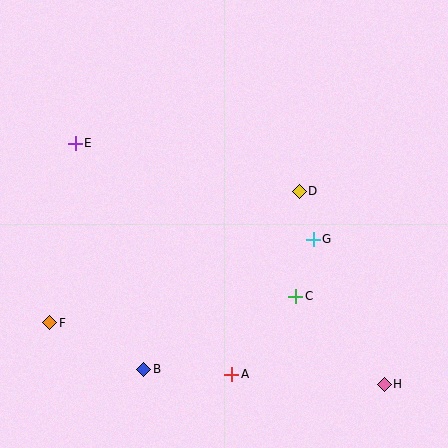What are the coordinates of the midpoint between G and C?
The midpoint between G and C is at (305, 268).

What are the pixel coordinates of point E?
Point E is at (75, 143).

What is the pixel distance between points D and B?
The distance between D and B is 236 pixels.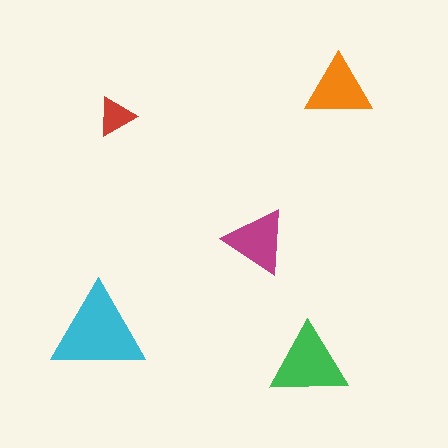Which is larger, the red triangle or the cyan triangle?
The cyan one.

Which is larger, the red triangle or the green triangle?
The green one.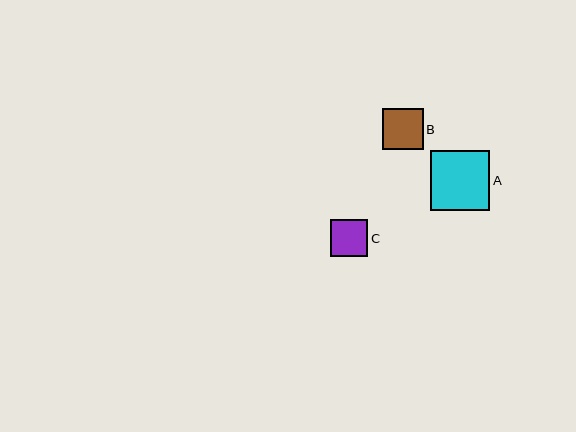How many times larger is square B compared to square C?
Square B is approximately 1.1 times the size of square C.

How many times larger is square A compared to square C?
Square A is approximately 1.6 times the size of square C.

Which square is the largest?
Square A is the largest with a size of approximately 59 pixels.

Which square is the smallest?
Square C is the smallest with a size of approximately 37 pixels.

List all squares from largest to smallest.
From largest to smallest: A, B, C.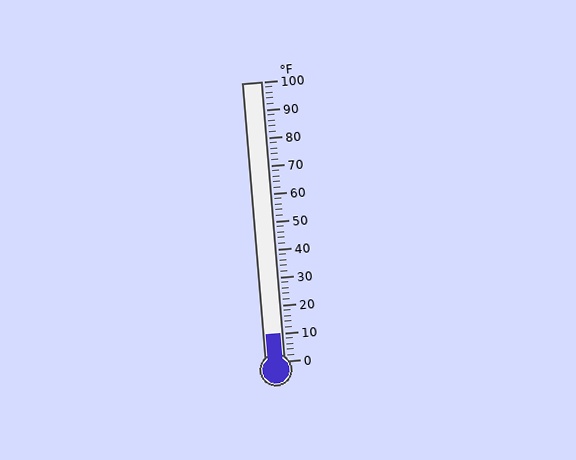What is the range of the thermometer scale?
The thermometer scale ranges from 0°F to 100°F.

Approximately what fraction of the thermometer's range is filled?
The thermometer is filled to approximately 10% of its range.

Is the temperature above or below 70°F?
The temperature is below 70°F.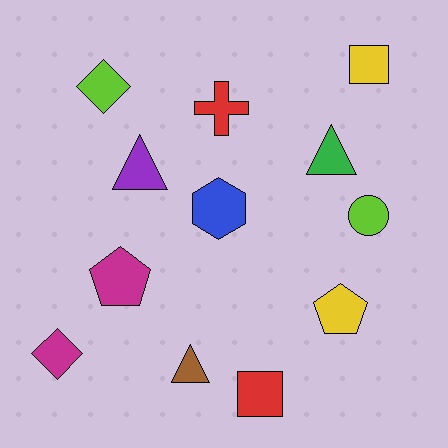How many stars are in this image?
There are no stars.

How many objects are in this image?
There are 12 objects.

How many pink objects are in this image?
There are no pink objects.